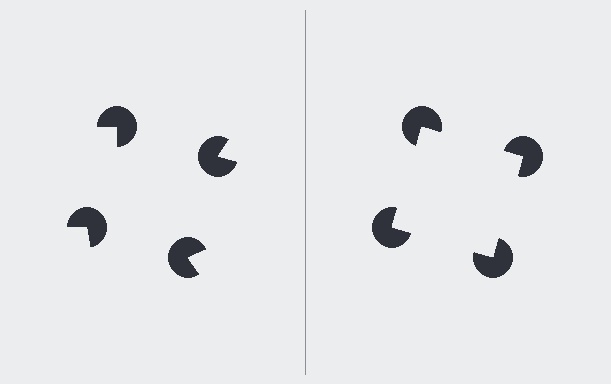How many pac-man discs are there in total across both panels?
8 — 4 on each side.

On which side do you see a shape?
An illusory square appears on the right side. On the left side the wedge cuts are rotated, so no coherent shape forms.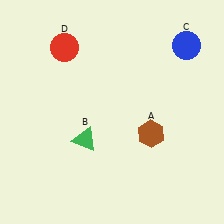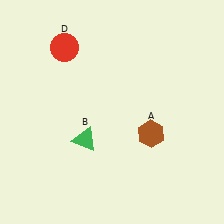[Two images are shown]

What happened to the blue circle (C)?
The blue circle (C) was removed in Image 2. It was in the top-right area of Image 1.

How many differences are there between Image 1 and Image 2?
There is 1 difference between the two images.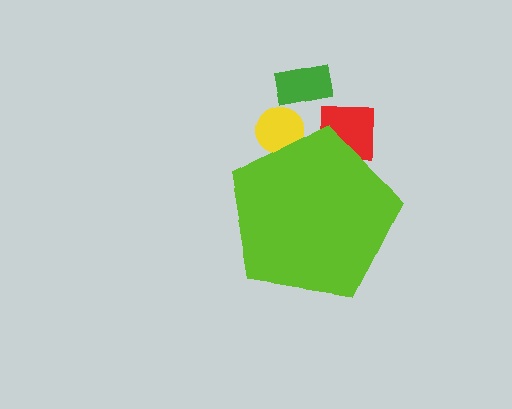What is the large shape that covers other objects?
A lime pentagon.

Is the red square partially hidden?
Yes, the red square is partially hidden behind the lime pentagon.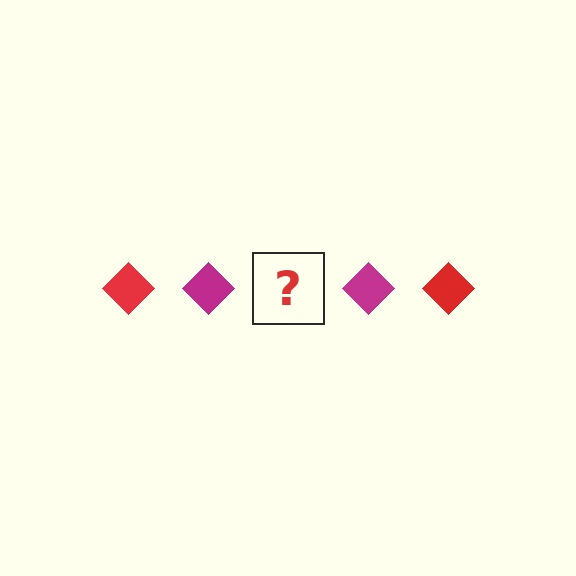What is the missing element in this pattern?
The missing element is a red diamond.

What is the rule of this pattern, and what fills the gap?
The rule is that the pattern cycles through red, magenta diamonds. The gap should be filled with a red diamond.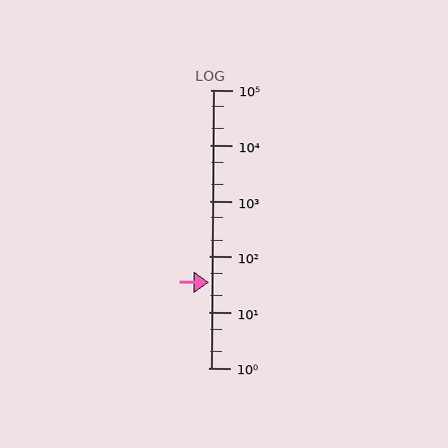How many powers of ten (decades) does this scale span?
The scale spans 5 decades, from 1 to 100000.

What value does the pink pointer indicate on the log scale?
The pointer indicates approximately 34.